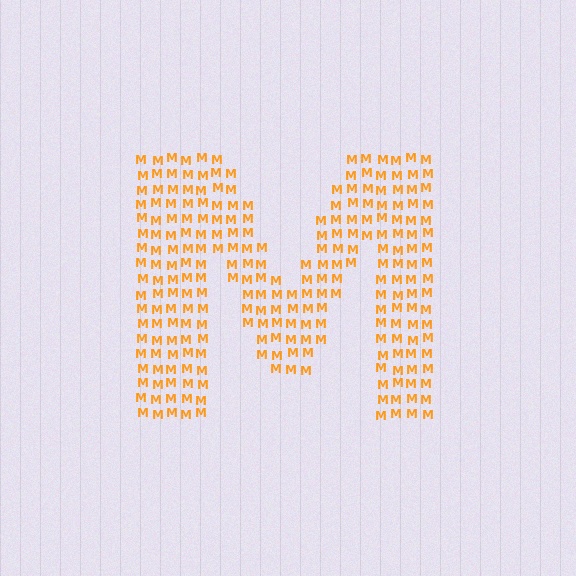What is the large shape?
The large shape is the letter M.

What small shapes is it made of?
It is made of small letter M's.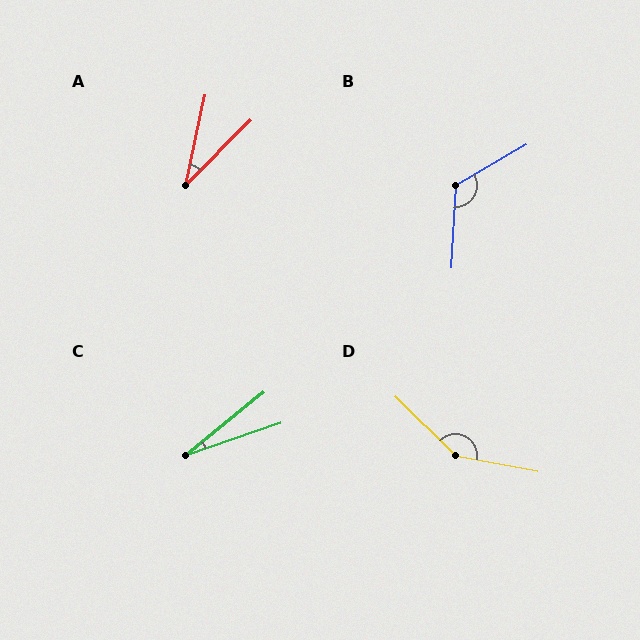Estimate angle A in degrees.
Approximately 33 degrees.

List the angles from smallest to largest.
C (20°), A (33°), B (123°), D (146°).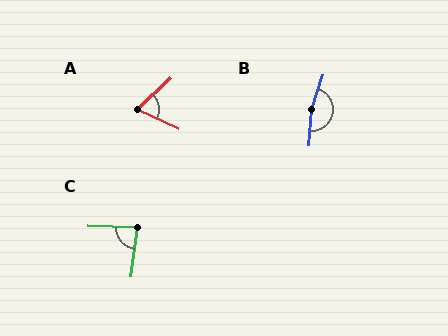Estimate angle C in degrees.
Approximately 84 degrees.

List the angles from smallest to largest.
A (68°), C (84°), B (165°).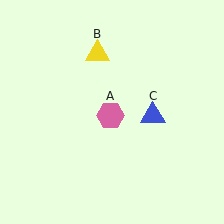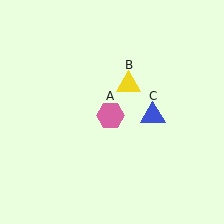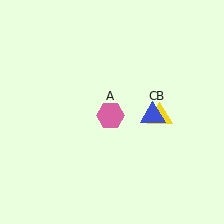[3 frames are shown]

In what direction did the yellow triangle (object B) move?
The yellow triangle (object B) moved down and to the right.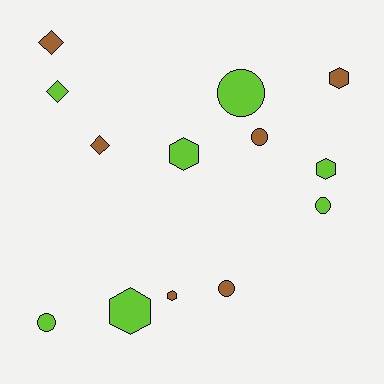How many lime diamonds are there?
There is 1 lime diamond.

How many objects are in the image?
There are 13 objects.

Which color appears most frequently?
Lime, with 7 objects.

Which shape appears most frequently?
Circle, with 5 objects.